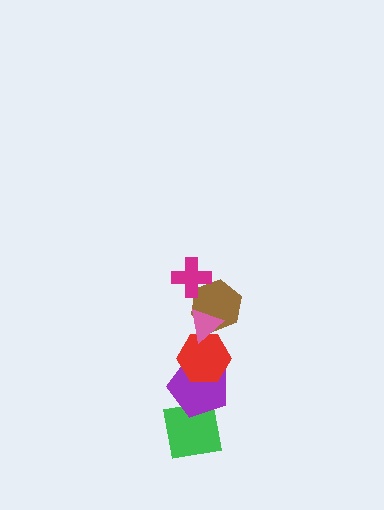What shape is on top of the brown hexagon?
The pink triangle is on top of the brown hexagon.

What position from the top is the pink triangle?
The pink triangle is 2nd from the top.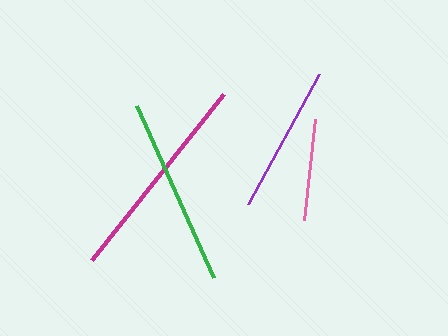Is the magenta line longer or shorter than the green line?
The magenta line is longer than the green line.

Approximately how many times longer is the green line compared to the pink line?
The green line is approximately 1.9 times the length of the pink line.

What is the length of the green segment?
The green segment is approximately 189 pixels long.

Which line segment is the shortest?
The pink line is the shortest at approximately 102 pixels.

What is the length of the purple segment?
The purple segment is approximately 148 pixels long.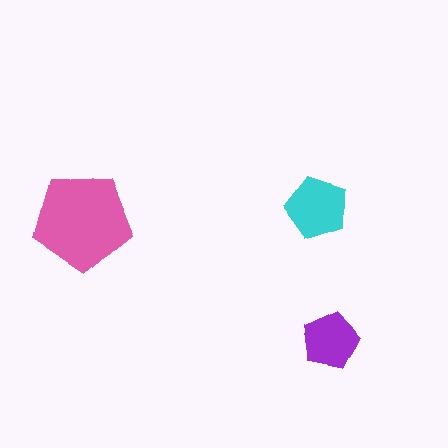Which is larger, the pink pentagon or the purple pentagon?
The pink one.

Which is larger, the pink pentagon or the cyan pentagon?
The pink one.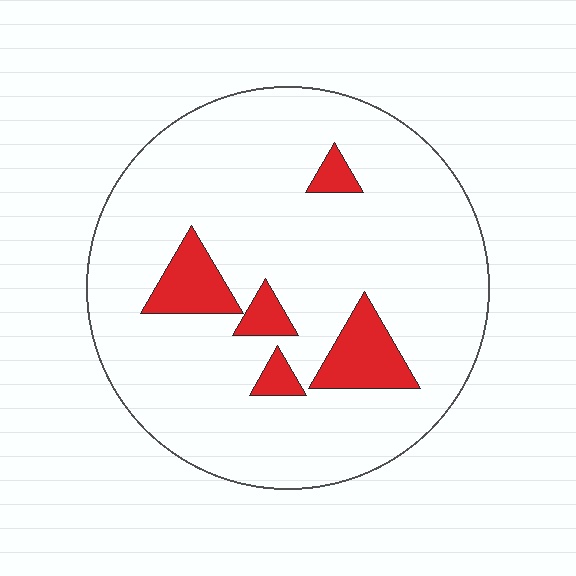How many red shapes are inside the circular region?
5.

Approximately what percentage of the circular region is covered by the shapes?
Approximately 10%.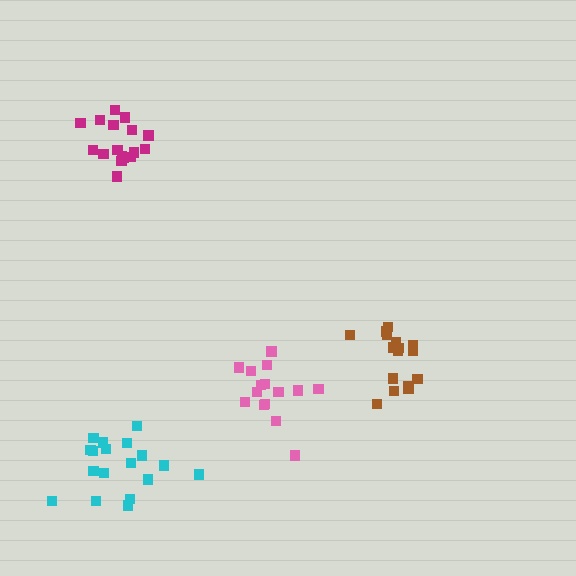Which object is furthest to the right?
The brown cluster is rightmost.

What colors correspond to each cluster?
The clusters are colored: brown, magenta, pink, cyan.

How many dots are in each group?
Group 1: 16 dots, Group 2: 17 dots, Group 3: 15 dots, Group 4: 18 dots (66 total).